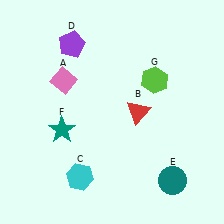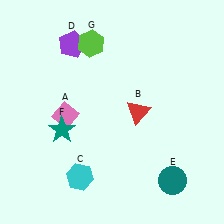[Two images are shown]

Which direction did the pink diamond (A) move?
The pink diamond (A) moved down.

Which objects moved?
The objects that moved are: the pink diamond (A), the lime hexagon (G).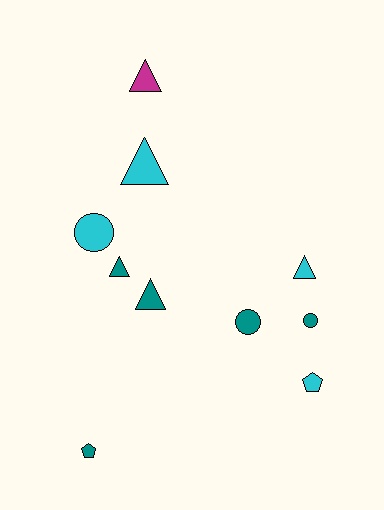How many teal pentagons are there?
There is 1 teal pentagon.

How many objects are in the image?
There are 10 objects.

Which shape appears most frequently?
Triangle, with 5 objects.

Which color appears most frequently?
Teal, with 5 objects.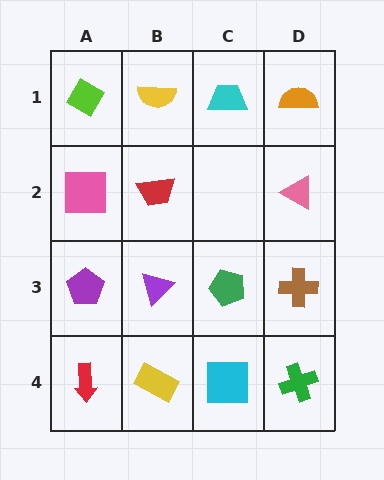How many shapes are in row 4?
4 shapes.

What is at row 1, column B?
A yellow semicircle.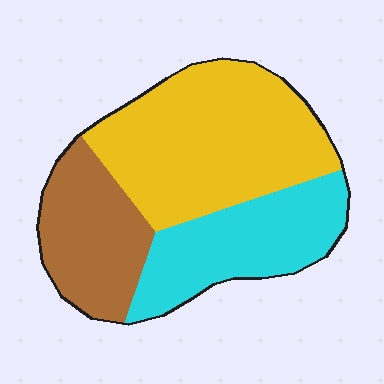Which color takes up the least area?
Brown, at roughly 25%.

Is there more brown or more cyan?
Cyan.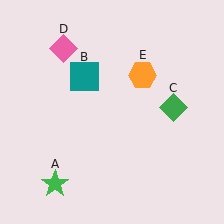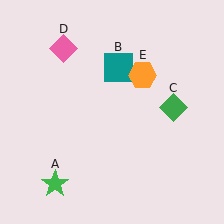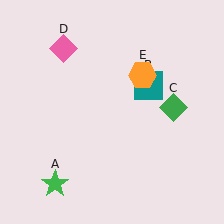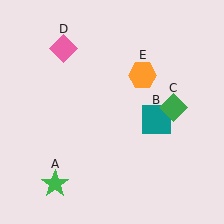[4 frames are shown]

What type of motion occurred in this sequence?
The teal square (object B) rotated clockwise around the center of the scene.